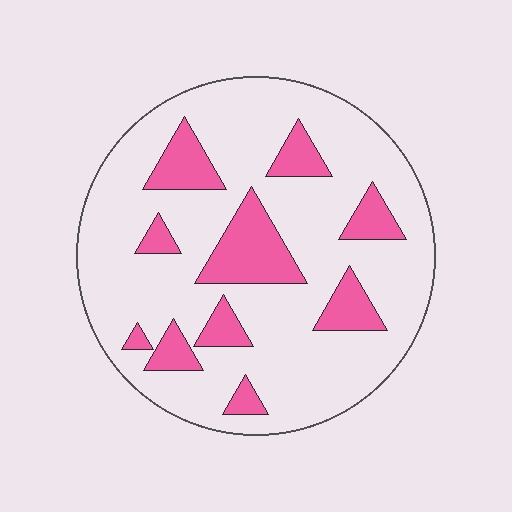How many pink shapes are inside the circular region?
10.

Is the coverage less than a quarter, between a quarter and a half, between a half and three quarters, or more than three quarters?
Less than a quarter.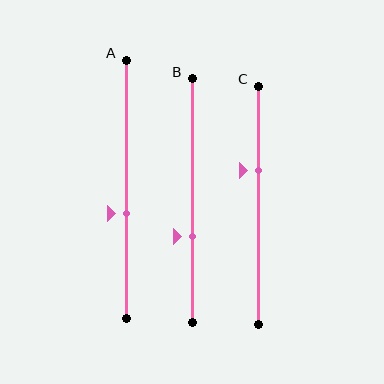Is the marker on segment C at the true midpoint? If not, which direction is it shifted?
No, the marker on segment C is shifted upward by about 15% of the segment length.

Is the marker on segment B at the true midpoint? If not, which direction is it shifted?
No, the marker on segment B is shifted downward by about 15% of the segment length.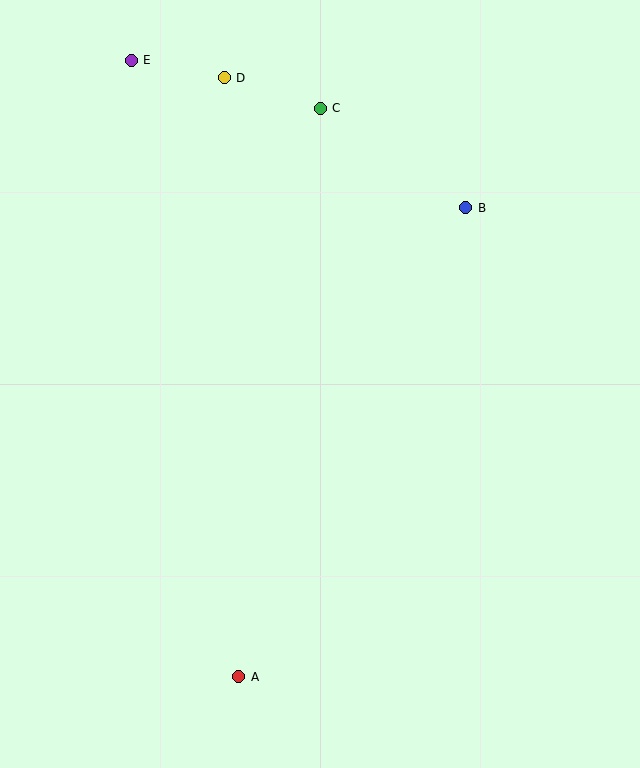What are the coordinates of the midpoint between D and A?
The midpoint between D and A is at (232, 377).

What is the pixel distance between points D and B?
The distance between D and B is 274 pixels.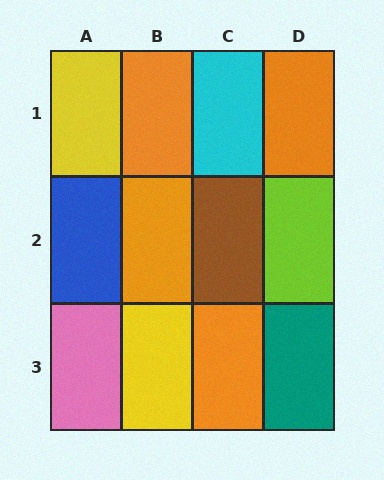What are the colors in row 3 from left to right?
Pink, yellow, orange, teal.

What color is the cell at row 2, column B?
Orange.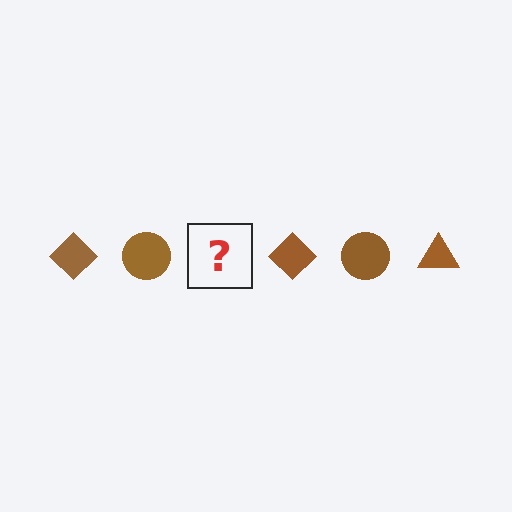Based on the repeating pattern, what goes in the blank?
The blank should be a brown triangle.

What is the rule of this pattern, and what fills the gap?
The rule is that the pattern cycles through diamond, circle, triangle shapes in brown. The gap should be filled with a brown triangle.